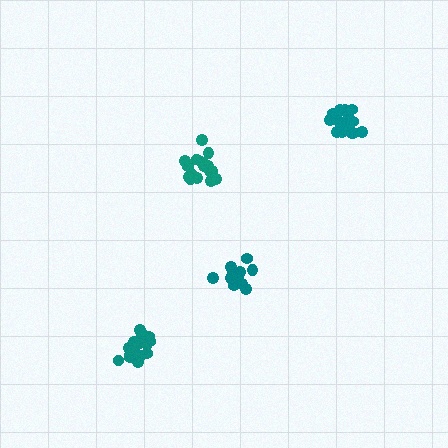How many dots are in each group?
Group 1: 18 dots, Group 2: 17 dots, Group 3: 12 dots, Group 4: 15 dots (62 total).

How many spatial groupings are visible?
There are 4 spatial groupings.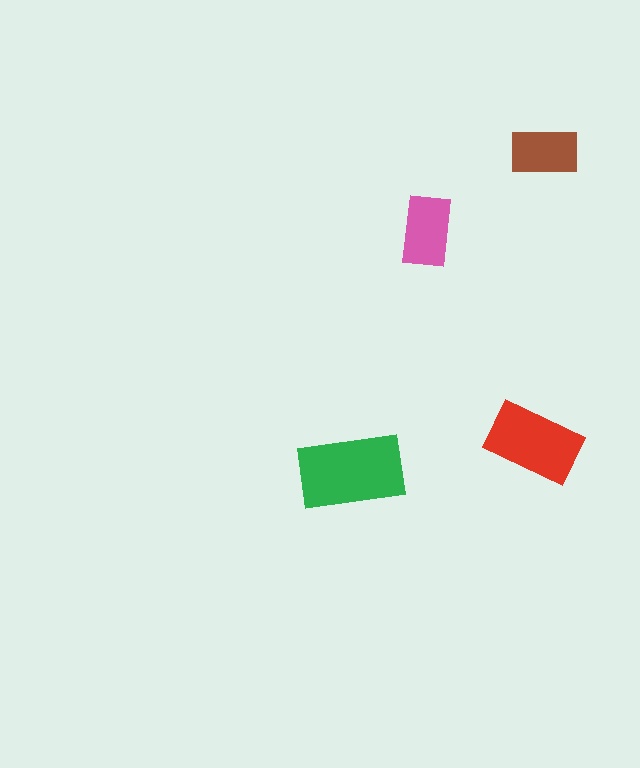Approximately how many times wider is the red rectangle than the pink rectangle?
About 1.5 times wider.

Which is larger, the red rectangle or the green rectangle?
The green one.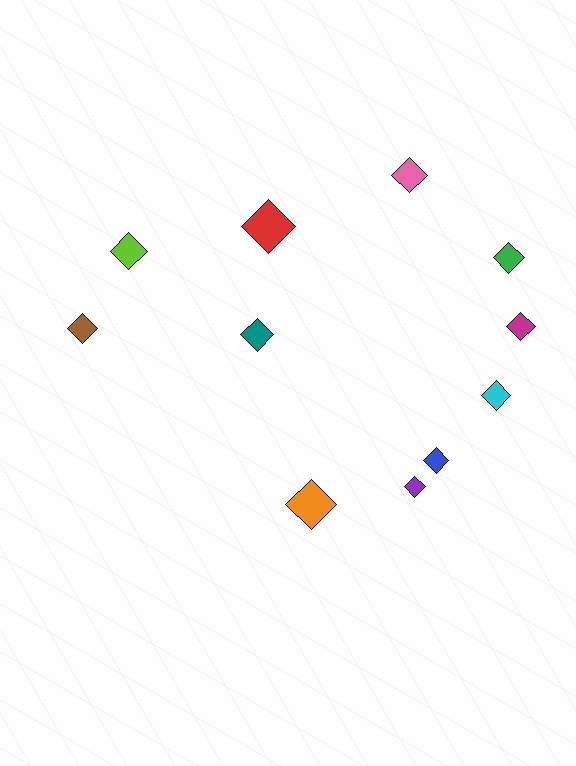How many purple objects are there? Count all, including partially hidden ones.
There is 1 purple object.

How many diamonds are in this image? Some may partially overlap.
There are 11 diamonds.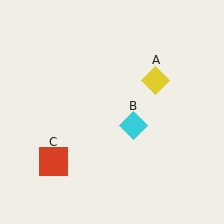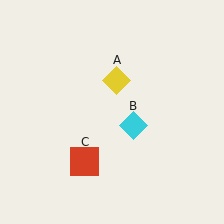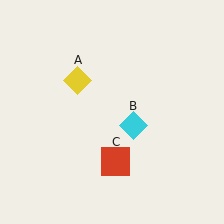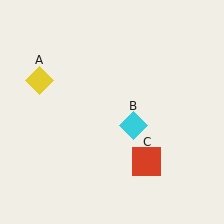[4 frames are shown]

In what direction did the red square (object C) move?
The red square (object C) moved right.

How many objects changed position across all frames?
2 objects changed position: yellow diamond (object A), red square (object C).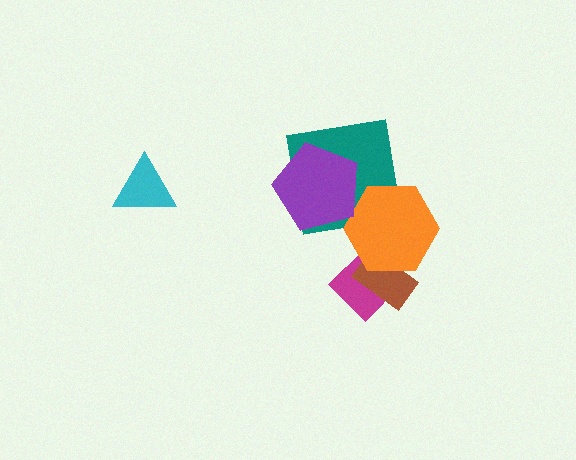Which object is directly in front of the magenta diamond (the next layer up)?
The brown rectangle is directly in front of the magenta diamond.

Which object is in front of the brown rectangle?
The orange hexagon is in front of the brown rectangle.